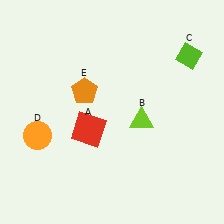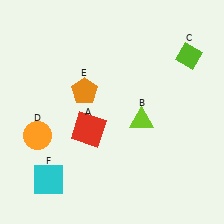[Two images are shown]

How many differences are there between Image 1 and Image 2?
There is 1 difference between the two images.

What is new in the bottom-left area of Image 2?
A cyan square (F) was added in the bottom-left area of Image 2.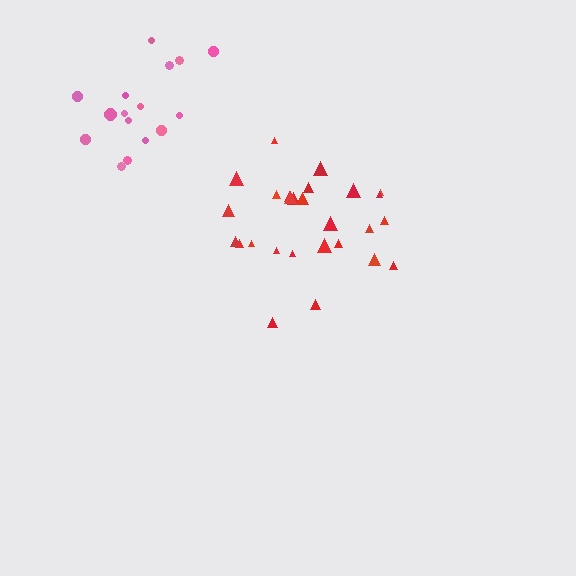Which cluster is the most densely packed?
Pink.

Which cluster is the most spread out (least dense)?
Red.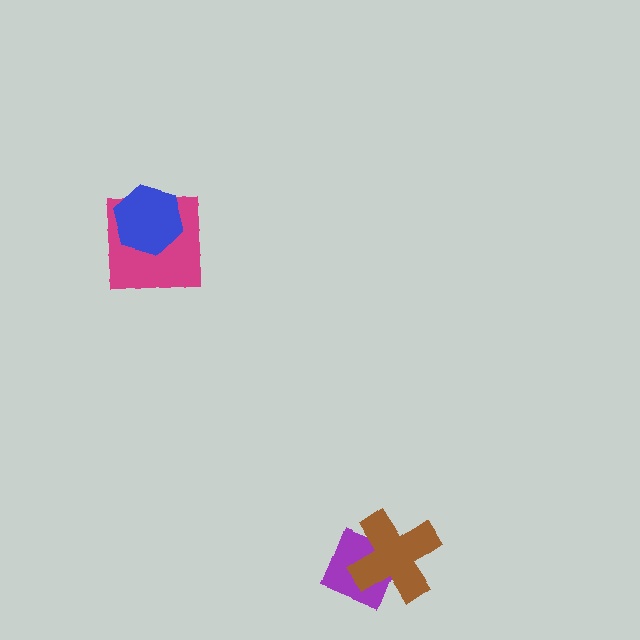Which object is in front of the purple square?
The brown cross is in front of the purple square.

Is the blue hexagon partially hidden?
No, no other shape covers it.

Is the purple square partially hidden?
Yes, it is partially covered by another shape.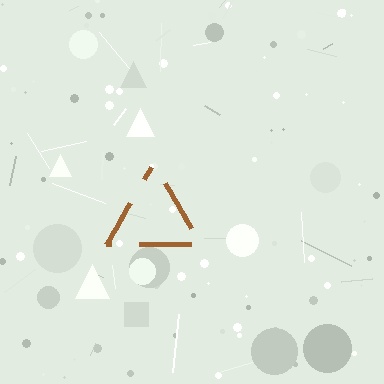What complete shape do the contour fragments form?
The contour fragments form a triangle.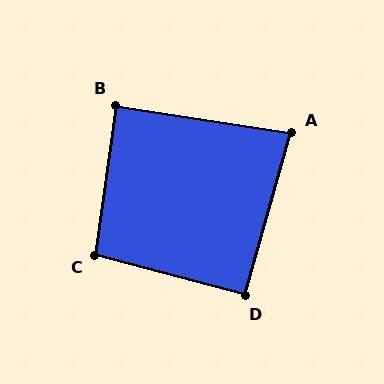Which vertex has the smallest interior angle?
A, at approximately 83 degrees.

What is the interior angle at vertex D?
Approximately 91 degrees (approximately right).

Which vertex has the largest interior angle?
C, at approximately 97 degrees.